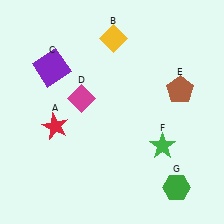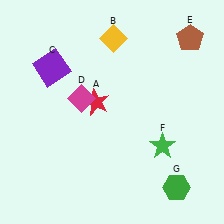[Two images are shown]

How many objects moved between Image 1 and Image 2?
2 objects moved between the two images.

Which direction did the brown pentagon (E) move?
The brown pentagon (E) moved up.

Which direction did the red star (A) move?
The red star (A) moved right.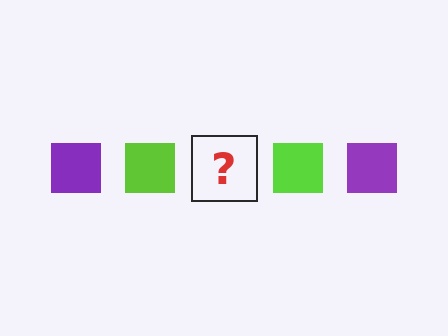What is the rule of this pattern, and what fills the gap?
The rule is that the pattern cycles through purple, lime squares. The gap should be filled with a purple square.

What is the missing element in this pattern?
The missing element is a purple square.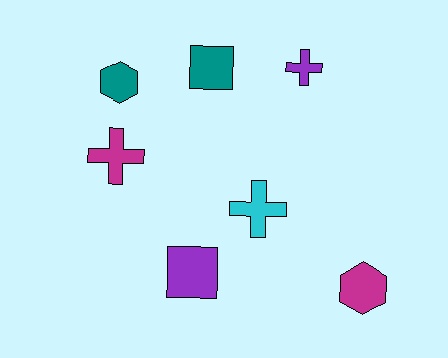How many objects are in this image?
There are 7 objects.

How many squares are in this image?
There are 2 squares.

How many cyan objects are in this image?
There is 1 cyan object.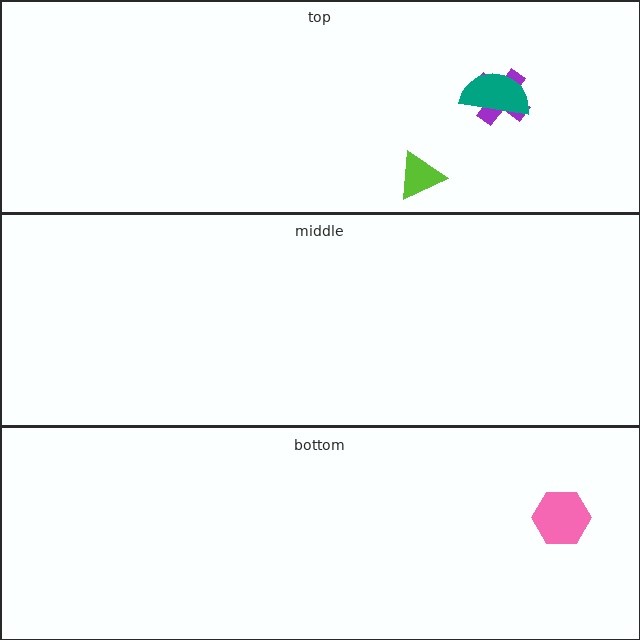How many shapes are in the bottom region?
1.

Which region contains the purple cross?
The top region.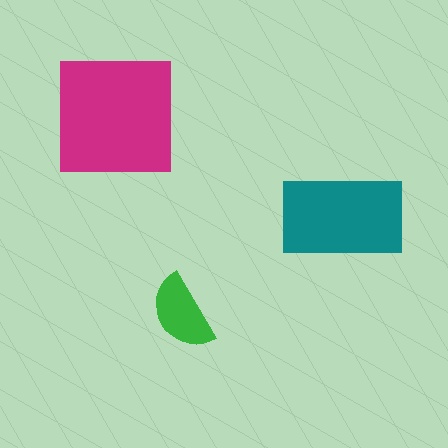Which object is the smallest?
The green semicircle.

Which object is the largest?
The magenta square.